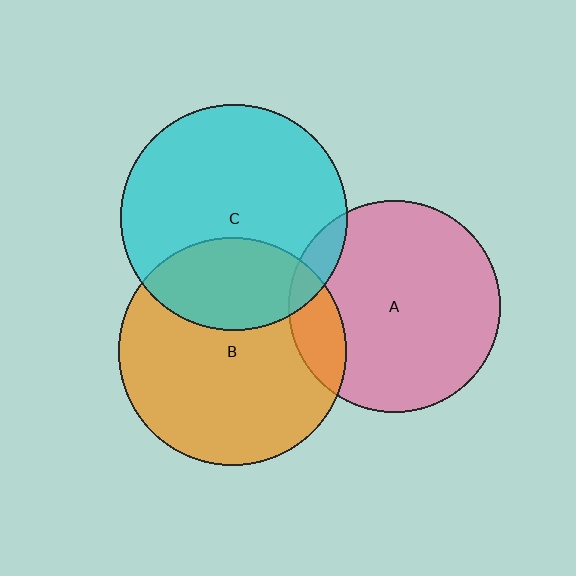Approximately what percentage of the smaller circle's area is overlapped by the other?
Approximately 30%.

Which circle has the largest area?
Circle B (orange).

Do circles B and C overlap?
Yes.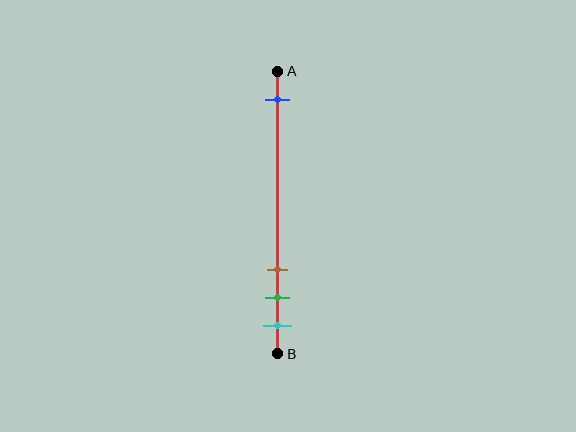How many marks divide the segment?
There are 4 marks dividing the segment.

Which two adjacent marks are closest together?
The green and cyan marks are the closest adjacent pair.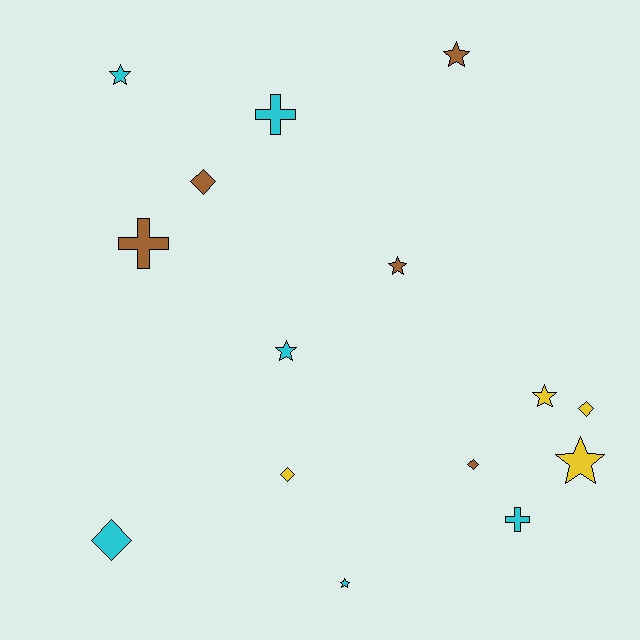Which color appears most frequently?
Cyan, with 6 objects.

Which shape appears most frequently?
Star, with 7 objects.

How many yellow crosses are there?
There are no yellow crosses.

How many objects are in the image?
There are 15 objects.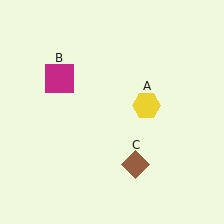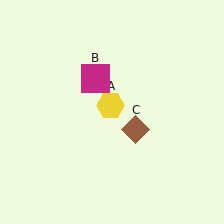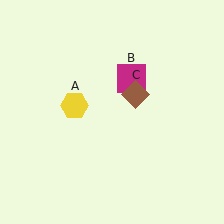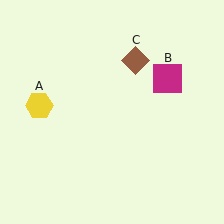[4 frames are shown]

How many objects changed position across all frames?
3 objects changed position: yellow hexagon (object A), magenta square (object B), brown diamond (object C).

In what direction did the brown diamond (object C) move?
The brown diamond (object C) moved up.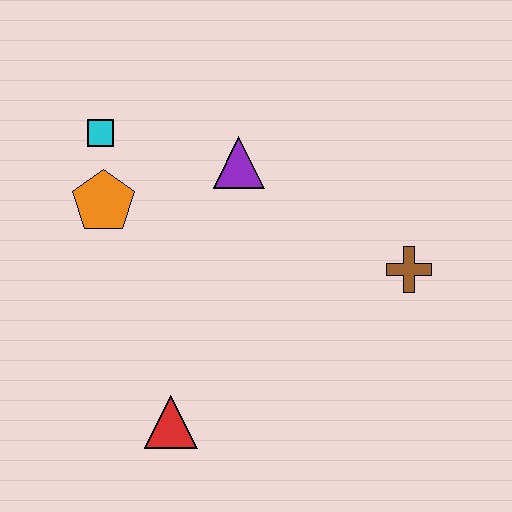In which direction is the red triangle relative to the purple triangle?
The red triangle is below the purple triangle.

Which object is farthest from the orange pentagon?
The brown cross is farthest from the orange pentagon.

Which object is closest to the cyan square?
The orange pentagon is closest to the cyan square.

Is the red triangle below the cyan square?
Yes